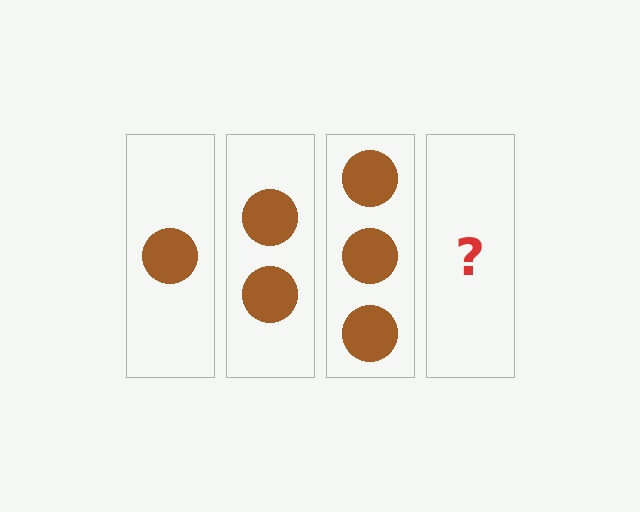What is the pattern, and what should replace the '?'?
The pattern is that each step adds one more circle. The '?' should be 4 circles.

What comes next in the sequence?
The next element should be 4 circles.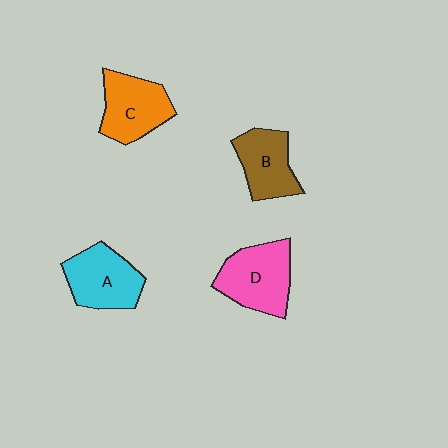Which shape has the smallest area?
Shape B (brown).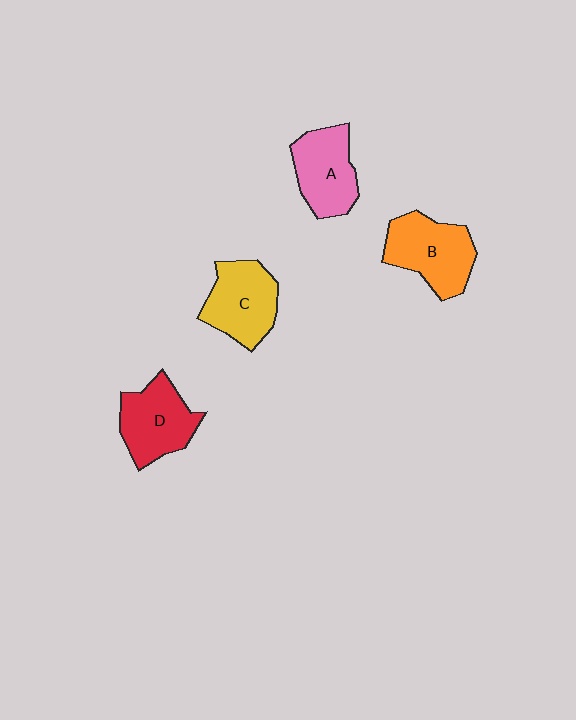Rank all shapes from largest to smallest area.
From largest to smallest: B (orange), C (yellow), D (red), A (pink).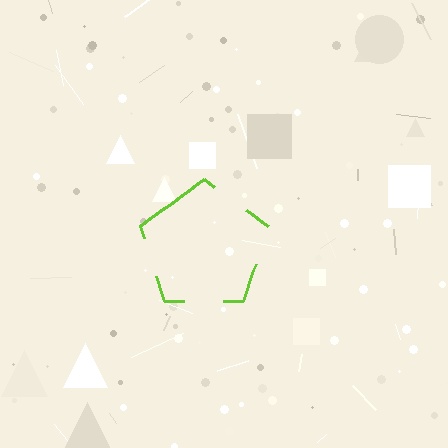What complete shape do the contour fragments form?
The contour fragments form a pentagon.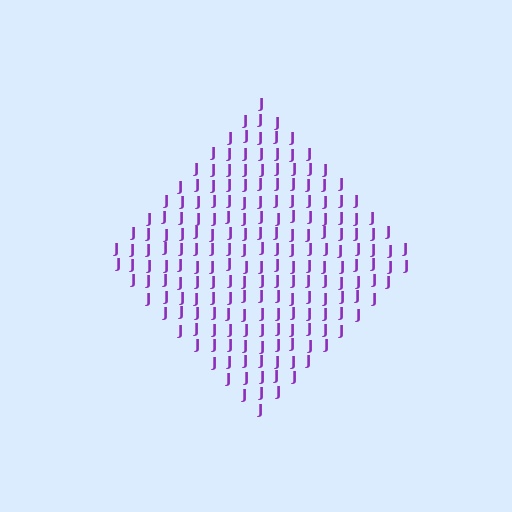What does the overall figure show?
The overall figure shows a diamond.